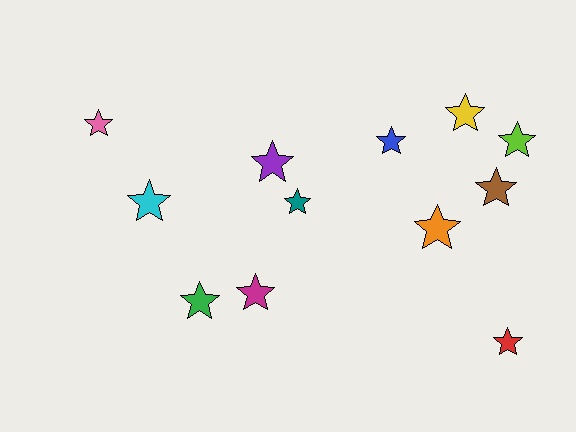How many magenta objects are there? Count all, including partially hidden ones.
There is 1 magenta object.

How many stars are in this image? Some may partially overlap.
There are 12 stars.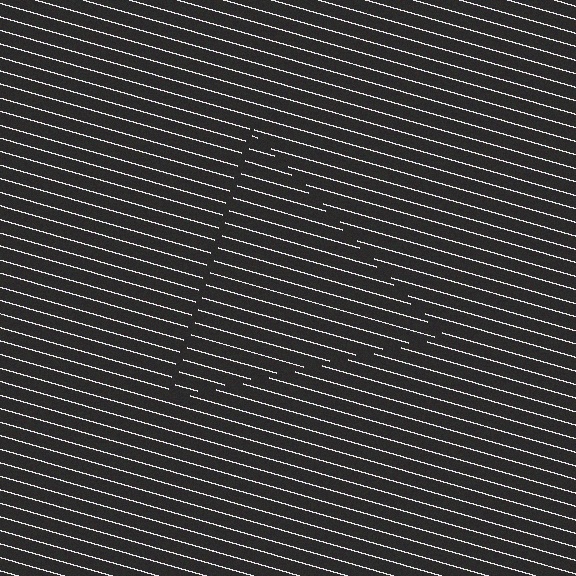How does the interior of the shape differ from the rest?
The interior of the shape contains the same grating, shifted by half a period — the contour is defined by the phase discontinuity where line-ends from the inner and outer gratings abut.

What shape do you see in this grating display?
An illusory triangle. The interior of the shape contains the same grating, shifted by half a period — the contour is defined by the phase discontinuity where line-ends from the inner and outer gratings abut.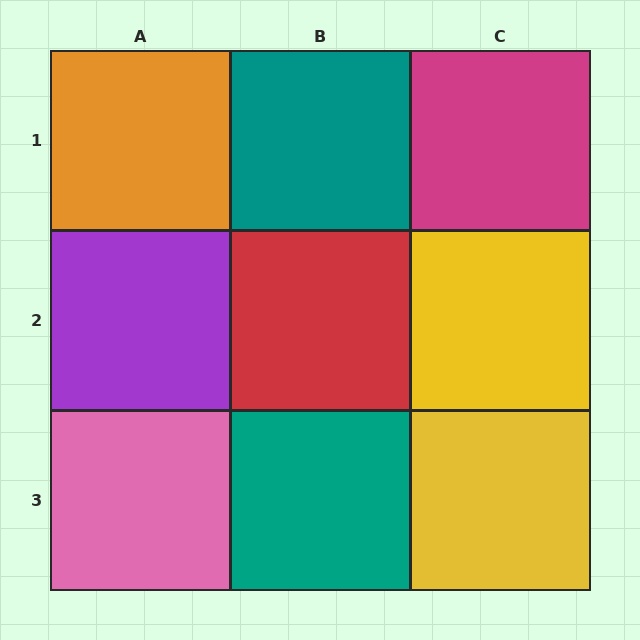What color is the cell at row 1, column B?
Teal.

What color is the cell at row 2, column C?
Yellow.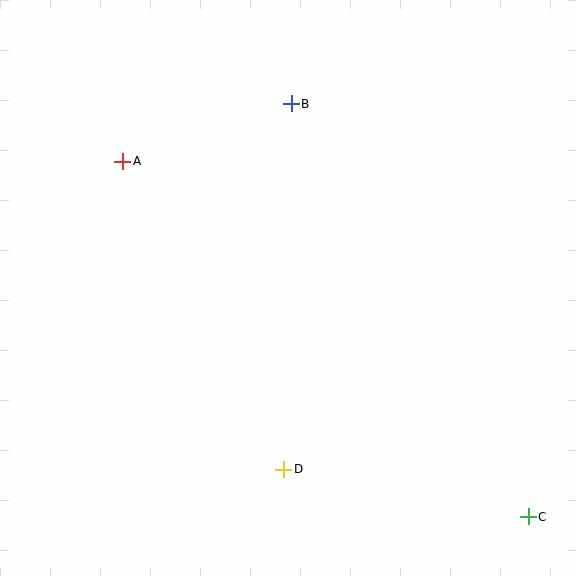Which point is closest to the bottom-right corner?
Point C is closest to the bottom-right corner.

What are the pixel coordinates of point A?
Point A is at (123, 161).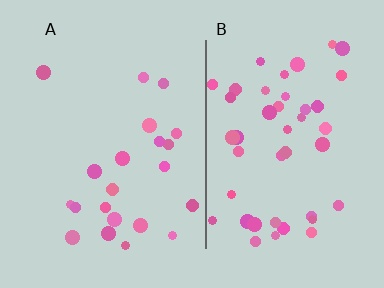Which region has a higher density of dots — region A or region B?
B (the right).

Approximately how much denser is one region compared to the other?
Approximately 2.1× — region B over region A.